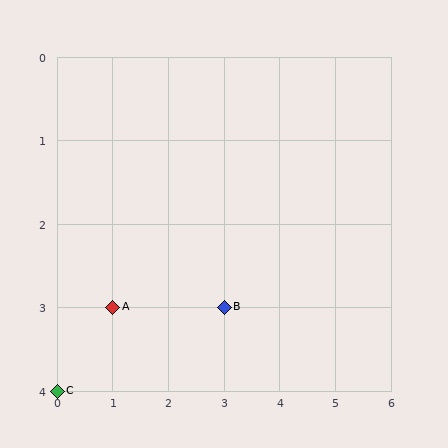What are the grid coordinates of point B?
Point B is at grid coordinates (3, 3).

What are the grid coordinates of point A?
Point A is at grid coordinates (1, 3).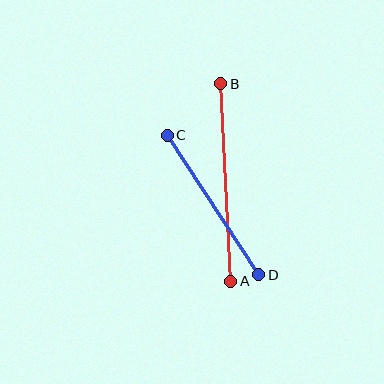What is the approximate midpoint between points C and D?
The midpoint is at approximately (213, 205) pixels.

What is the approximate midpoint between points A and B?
The midpoint is at approximately (226, 183) pixels.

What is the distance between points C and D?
The distance is approximately 167 pixels.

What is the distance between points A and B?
The distance is approximately 198 pixels.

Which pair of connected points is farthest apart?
Points A and B are farthest apart.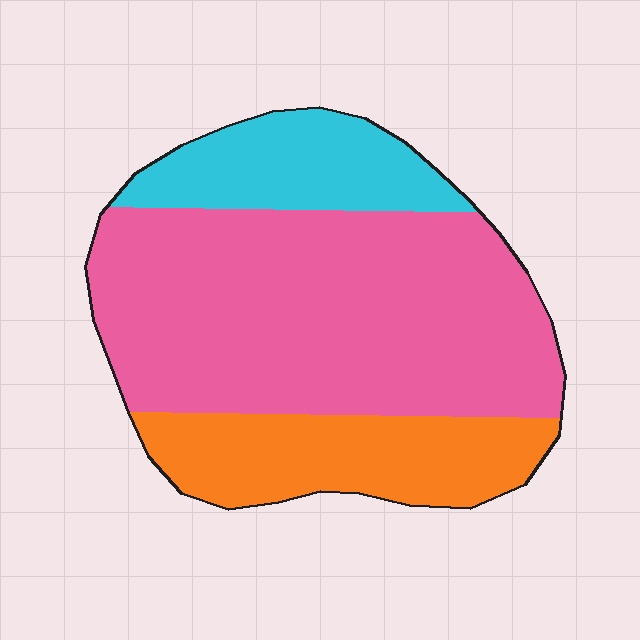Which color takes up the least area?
Cyan, at roughly 15%.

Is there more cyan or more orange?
Orange.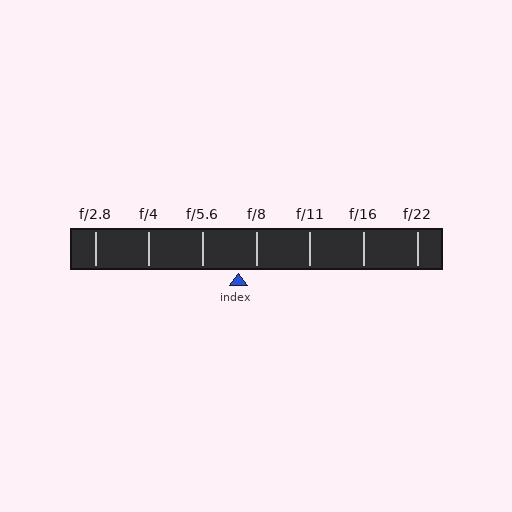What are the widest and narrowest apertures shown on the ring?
The widest aperture shown is f/2.8 and the narrowest is f/22.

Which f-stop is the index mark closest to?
The index mark is closest to f/8.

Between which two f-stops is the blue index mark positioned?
The index mark is between f/5.6 and f/8.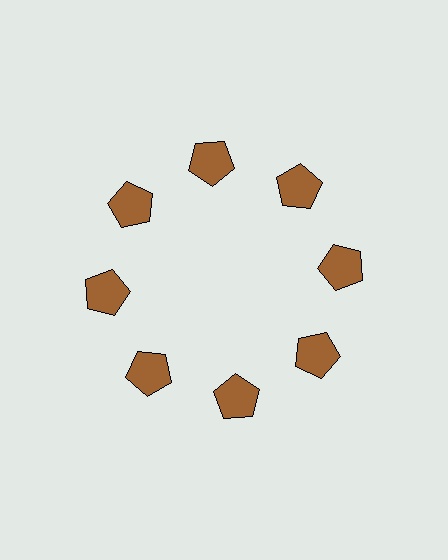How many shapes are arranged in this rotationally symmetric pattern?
There are 8 shapes, arranged in 8 groups of 1.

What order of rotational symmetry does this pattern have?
This pattern has 8-fold rotational symmetry.